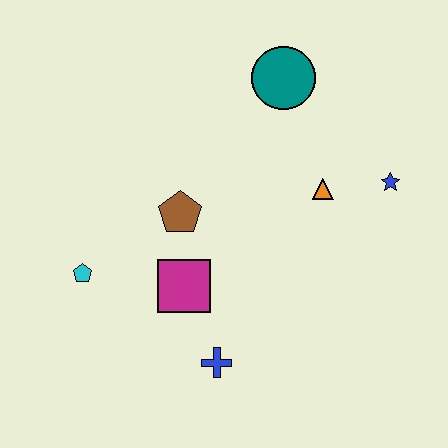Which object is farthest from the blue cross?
The teal circle is farthest from the blue cross.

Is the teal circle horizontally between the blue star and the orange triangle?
No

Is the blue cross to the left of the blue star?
Yes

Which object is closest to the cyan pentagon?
The magenta square is closest to the cyan pentagon.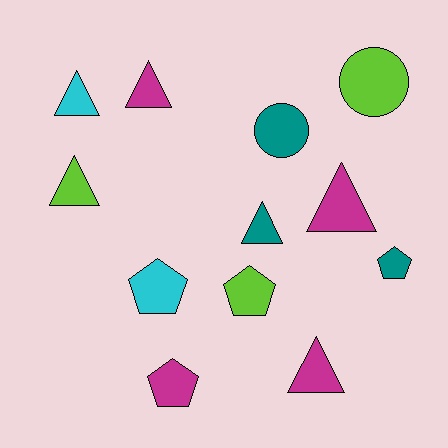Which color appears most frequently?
Magenta, with 4 objects.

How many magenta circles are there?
There are no magenta circles.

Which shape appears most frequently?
Triangle, with 6 objects.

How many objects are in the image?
There are 12 objects.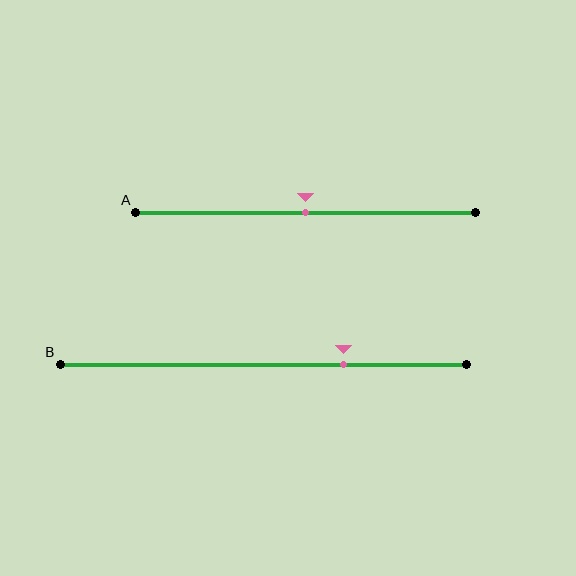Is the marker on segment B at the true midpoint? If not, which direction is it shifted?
No, the marker on segment B is shifted to the right by about 20% of the segment length.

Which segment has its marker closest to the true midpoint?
Segment A has its marker closest to the true midpoint.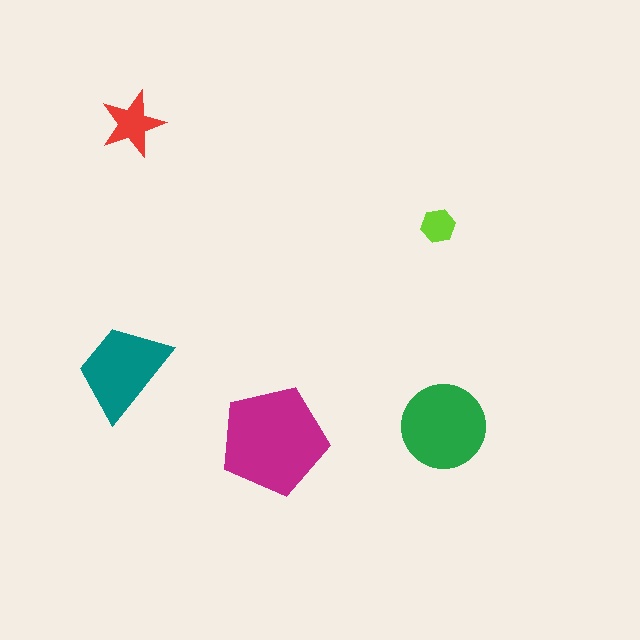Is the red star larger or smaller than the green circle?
Smaller.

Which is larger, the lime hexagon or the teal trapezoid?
The teal trapezoid.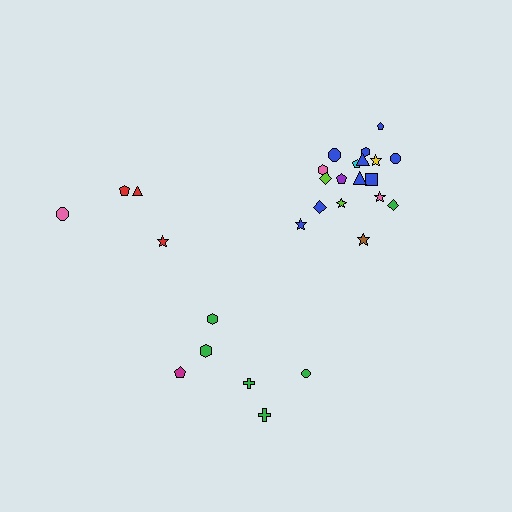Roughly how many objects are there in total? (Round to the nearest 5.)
Roughly 30 objects in total.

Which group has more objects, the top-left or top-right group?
The top-right group.